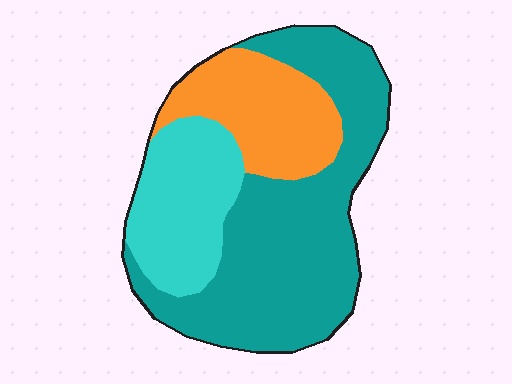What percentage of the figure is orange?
Orange covers about 25% of the figure.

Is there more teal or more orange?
Teal.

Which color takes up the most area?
Teal, at roughly 55%.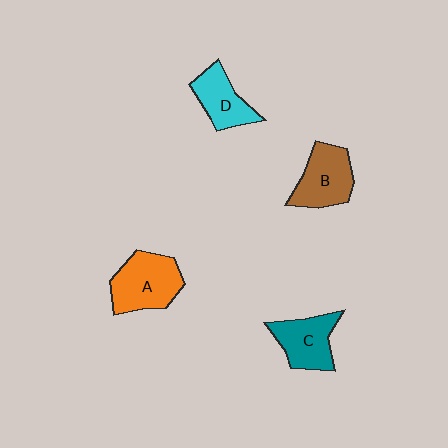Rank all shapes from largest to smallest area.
From largest to smallest: A (orange), B (brown), C (teal), D (cyan).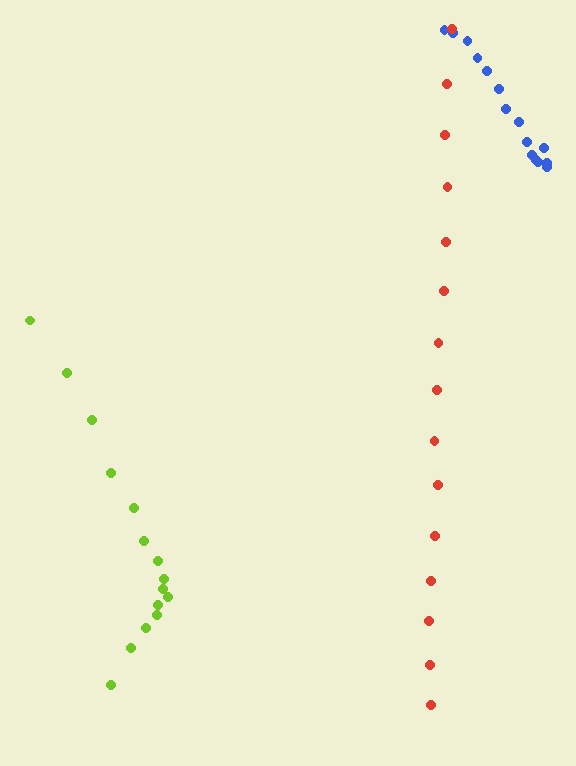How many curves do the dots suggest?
There are 3 distinct paths.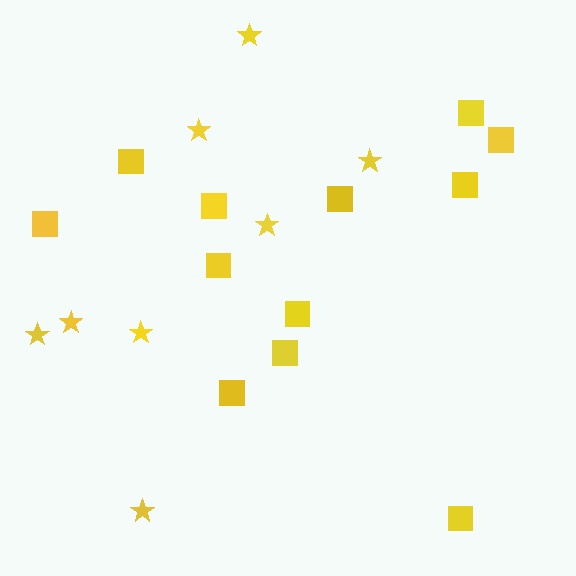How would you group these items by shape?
There are 2 groups: one group of squares (12) and one group of stars (8).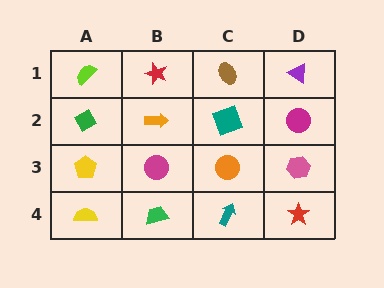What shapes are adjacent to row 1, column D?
A magenta circle (row 2, column D), a brown ellipse (row 1, column C).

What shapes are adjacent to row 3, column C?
A teal square (row 2, column C), a teal arrow (row 4, column C), a magenta circle (row 3, column B), a pink hexagon (row 3, column D).